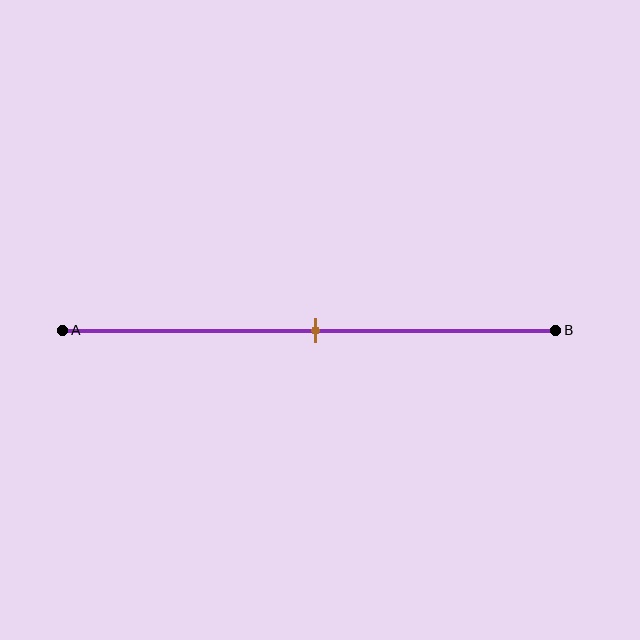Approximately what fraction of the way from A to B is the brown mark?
The brown mark is approximately 50% of the way from A to B.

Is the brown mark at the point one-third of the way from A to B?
No, the mark is at about 50% from A, not at the 33% one-third point.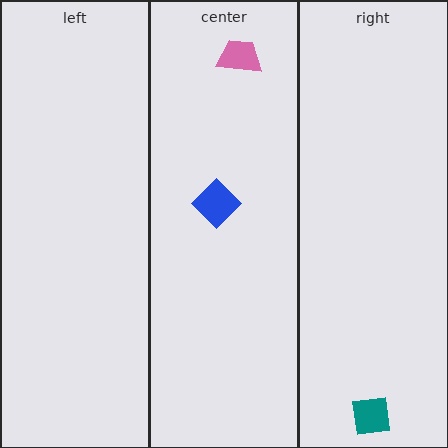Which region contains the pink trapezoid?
The center region.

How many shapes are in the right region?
1.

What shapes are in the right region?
The teal square.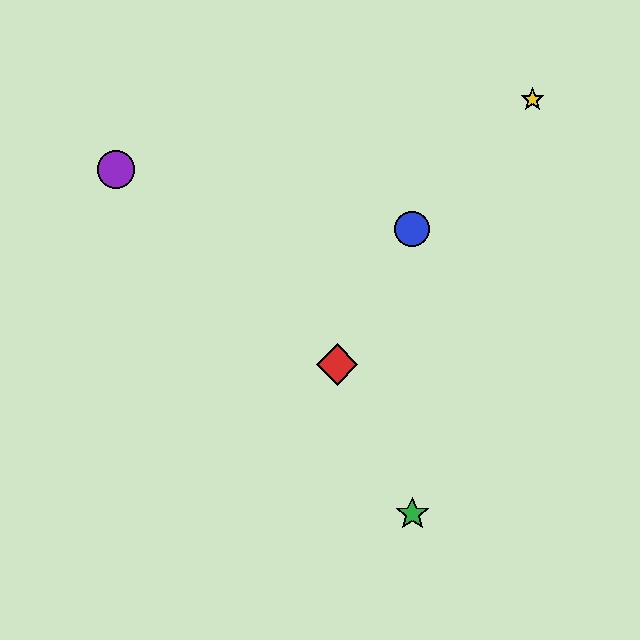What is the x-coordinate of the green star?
The green star is at x≈412.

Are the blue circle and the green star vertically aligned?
Yes, both are at x≈412.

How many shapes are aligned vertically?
2 shapes (the blue circle, the green star) are aligned vertically.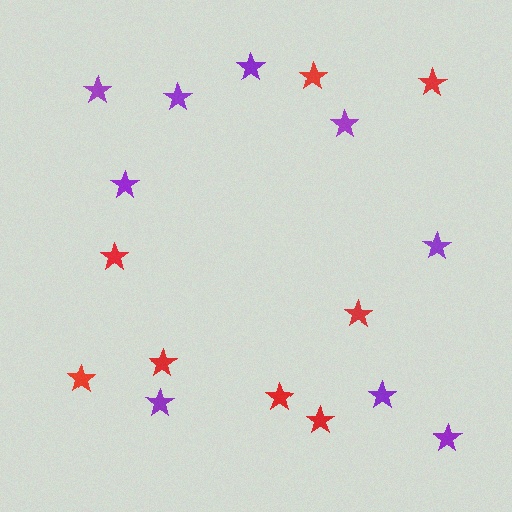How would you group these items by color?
There are 2 groups: one group of purple stars (9) and one group of red stars (8).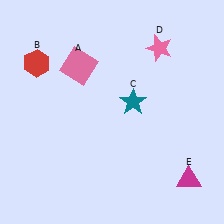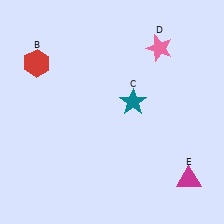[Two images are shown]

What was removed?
The pink square (A) was removed in Image 2.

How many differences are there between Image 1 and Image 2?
There is 1 difference between the two images.